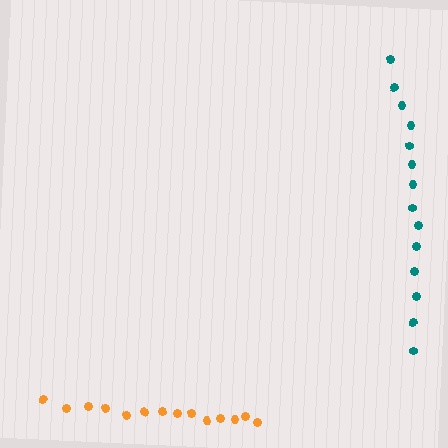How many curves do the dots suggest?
There are 2 distinct paths.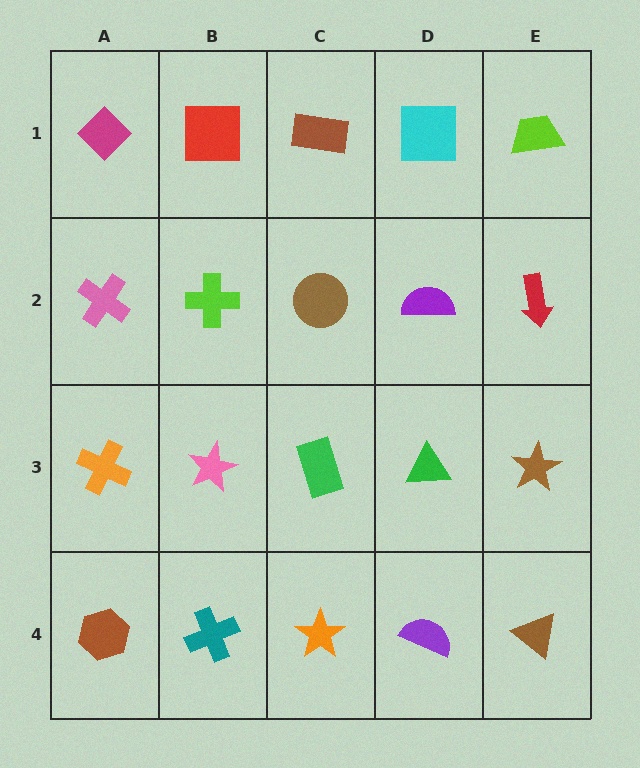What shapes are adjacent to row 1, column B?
A lime cross (row 2, column B), a magenta diamond (row 1, column A), a brown rectangle (row 1, column C).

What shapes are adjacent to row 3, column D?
A purple semicircle (row 2, column D), a purple semicircle (row 4, column D), a green rectangle (row 3, column C), a brown star (row 3, column E).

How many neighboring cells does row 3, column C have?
4.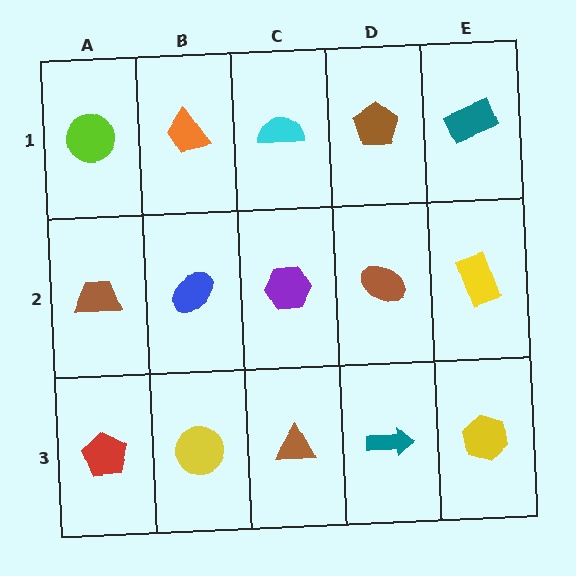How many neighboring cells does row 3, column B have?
3.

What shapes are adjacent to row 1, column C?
A purple hexagon (row 2, column C), an orange trapezoid (row 1, column B), a brown pentagon (row 1, column D).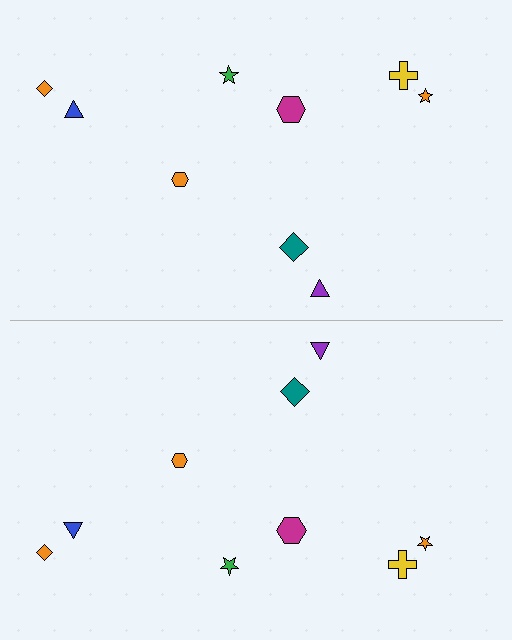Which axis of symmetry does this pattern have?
The pattern has a horizontal axis of symmetry running through the center of the image.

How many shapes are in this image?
There are 18 shapes in this image.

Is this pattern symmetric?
Yes, this pattern has bilateral (reflection) symmetry.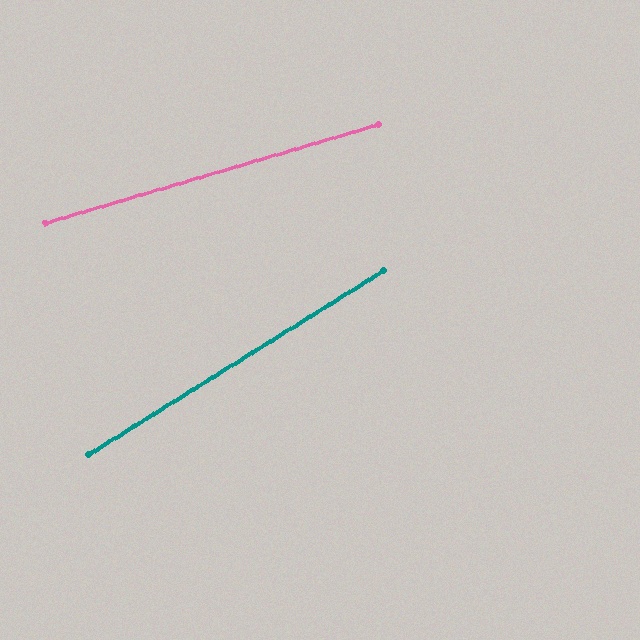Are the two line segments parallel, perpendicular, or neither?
Neither parallel nor perpendicular — they differ by about 15°.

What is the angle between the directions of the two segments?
Approximately 15 degrees.